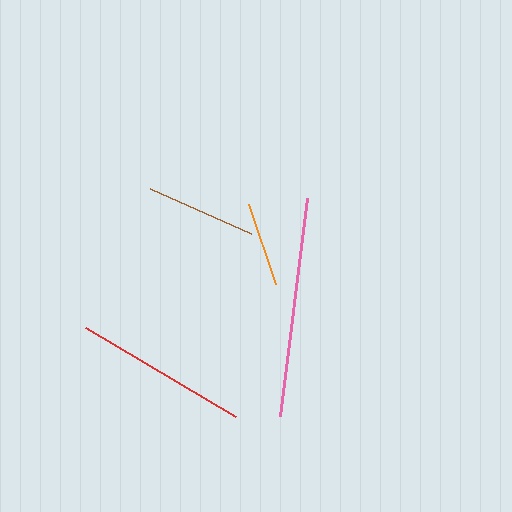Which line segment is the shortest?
The orange line is the shortest at approximately 84 pixels.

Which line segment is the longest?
The pink line is the longest at approximately 219 pixels.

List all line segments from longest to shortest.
From longest to shortest: pink, red, brown, orange.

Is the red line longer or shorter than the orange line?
The red line is longer than the orange line.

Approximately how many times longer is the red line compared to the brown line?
The red line is approximately 1.6 times the length of the brown line.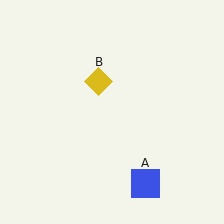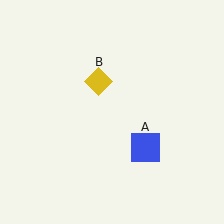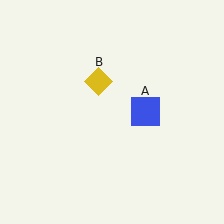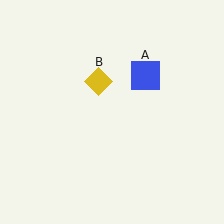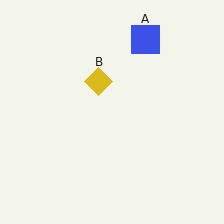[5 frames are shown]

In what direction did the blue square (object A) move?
The blue square (object A) moved up.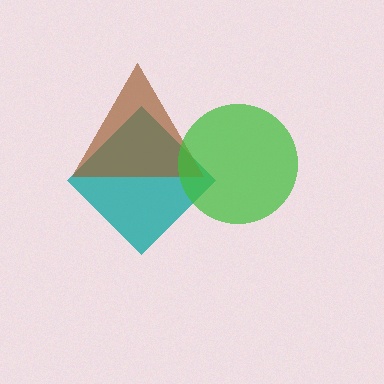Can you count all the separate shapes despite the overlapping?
Yes, there are 3 separate shapes.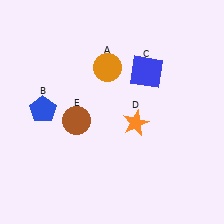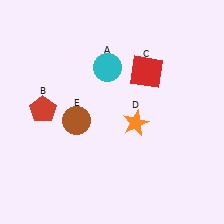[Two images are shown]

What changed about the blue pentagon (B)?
In Image 1, B is blue. In Image 2, it changed to red.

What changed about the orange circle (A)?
In Image 1, A is orange. In Image 2, it changed to cyan.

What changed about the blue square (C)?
In Image 1, C is blue. In Image 2, it changed to red.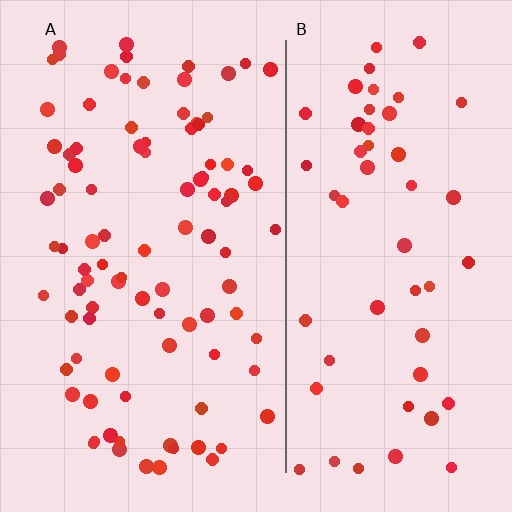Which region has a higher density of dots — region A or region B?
A (the left).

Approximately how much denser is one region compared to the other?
Approximately 1.7× — region A over region B.